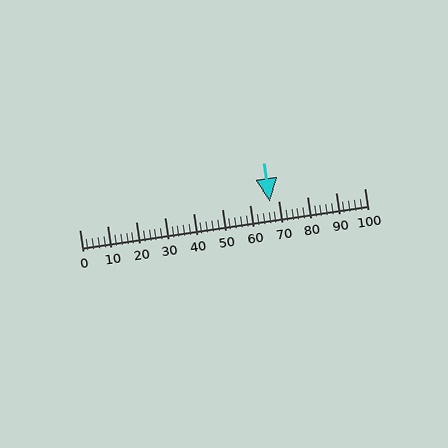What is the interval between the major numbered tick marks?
The major tick marks are spaced 10 units apart.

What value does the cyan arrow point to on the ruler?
The cyan arrow points to approximately 67.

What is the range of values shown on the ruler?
The ruler shows values from 0 to 100.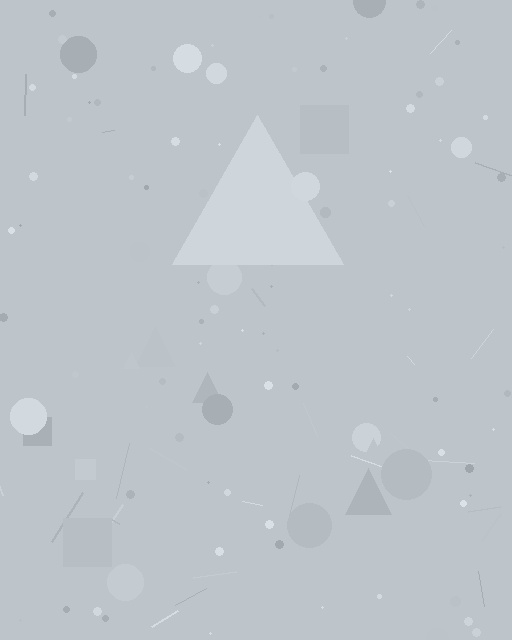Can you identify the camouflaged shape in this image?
The camouflaged shape is a triangle.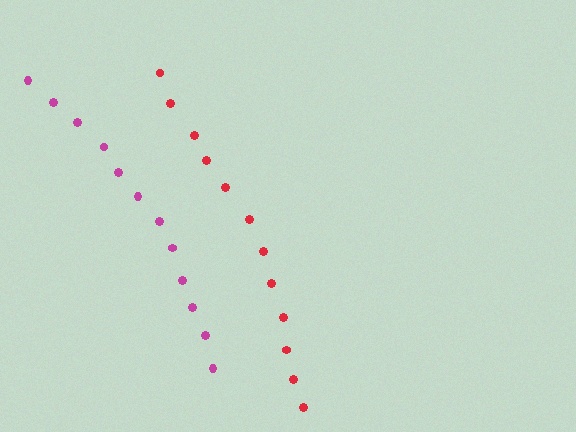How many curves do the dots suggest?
There are 2 distinct paths.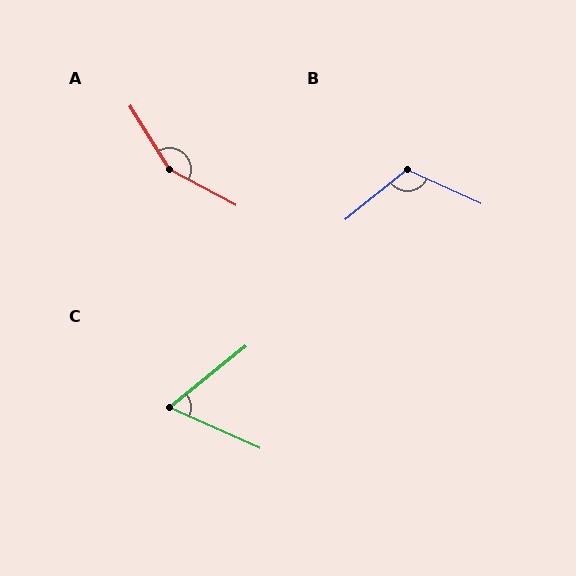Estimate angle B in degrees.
Approximately 116 degrees.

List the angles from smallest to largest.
C (63°), B (116°), A (150°).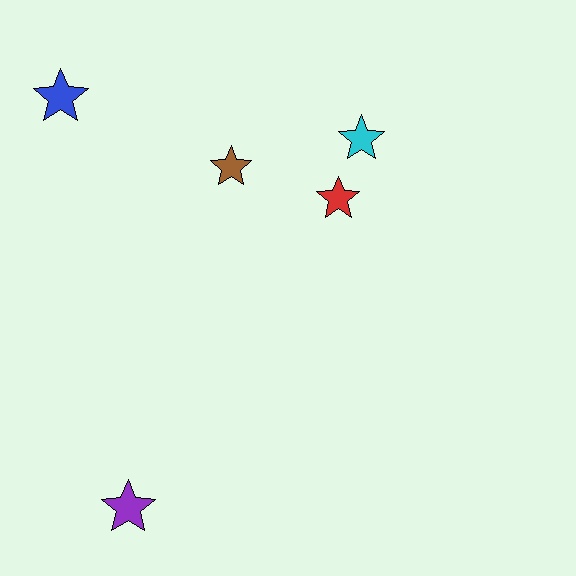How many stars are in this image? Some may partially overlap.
There are 5 stars.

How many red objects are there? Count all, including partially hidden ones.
There is 1 red object.